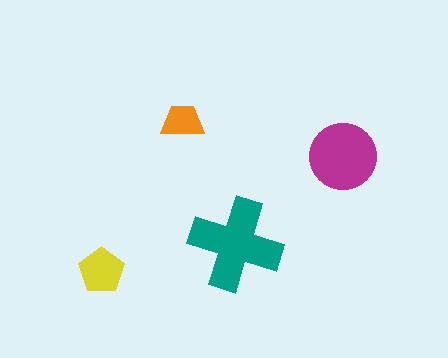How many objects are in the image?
There are 4 objects in the image.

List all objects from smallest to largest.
The orange trapezoid, the yellow pentagon, the magenta circle, the teal cross.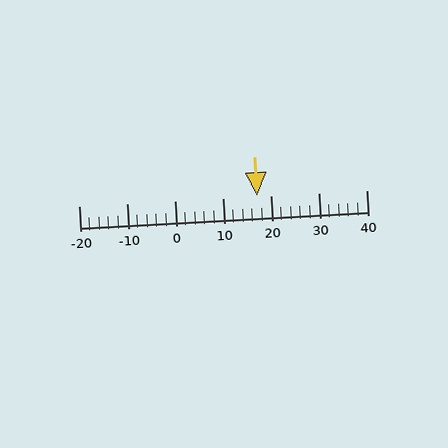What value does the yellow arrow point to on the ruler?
The yellow arrow points to approximately 17.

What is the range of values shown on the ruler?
The ruler shows values from -20 to 40.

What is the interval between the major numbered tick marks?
The major tick marks are spaced 10 units apart.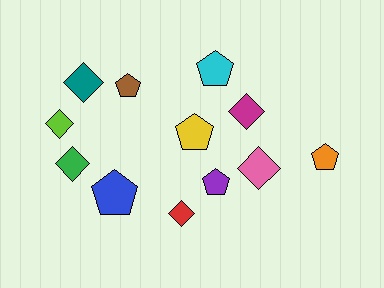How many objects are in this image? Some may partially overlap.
There are 12 objects.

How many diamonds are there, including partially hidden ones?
There are 6 diamonds.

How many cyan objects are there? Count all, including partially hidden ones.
There is 1 cyan object.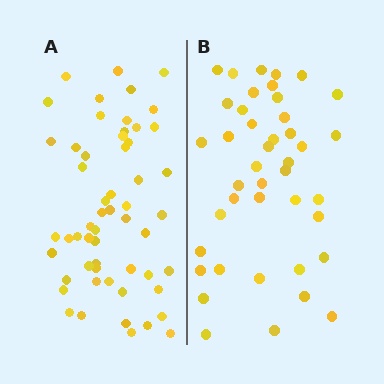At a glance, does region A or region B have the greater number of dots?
Region A (the left region) has more dots.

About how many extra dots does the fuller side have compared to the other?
Region A has approximately 15 more dots than region B.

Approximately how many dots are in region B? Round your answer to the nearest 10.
About 40 dots. (The exact count is 42, which rounds to 40.)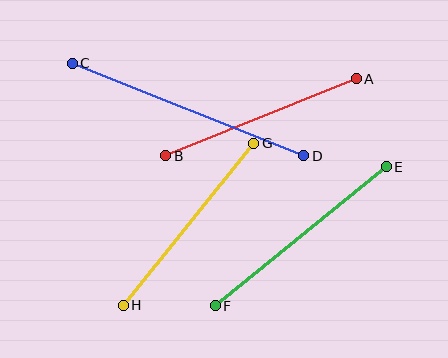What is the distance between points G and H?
The distance is approximately 208 pixels.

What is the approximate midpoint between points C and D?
The midpoint is at approximately (188, 109) pixels.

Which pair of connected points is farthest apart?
Points C and D are farthest apart.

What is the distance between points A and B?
The distance is approximately 205 pixels.